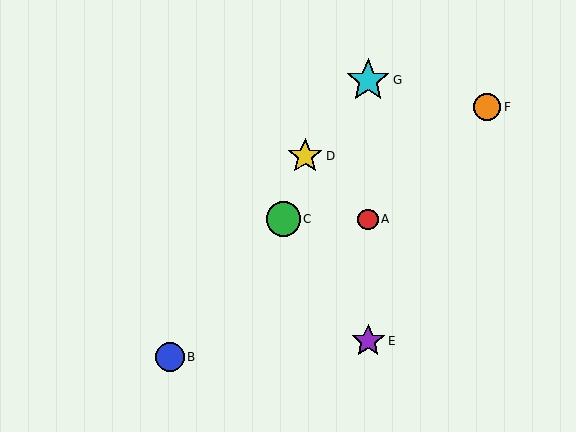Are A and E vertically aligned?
Yes, both are at x≈368.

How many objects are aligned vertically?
3 objects (A, E, G) are aligned vertically.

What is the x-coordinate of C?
Object C is at x≈283.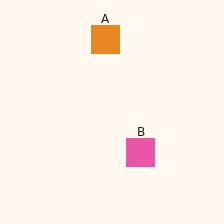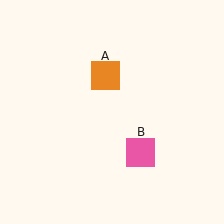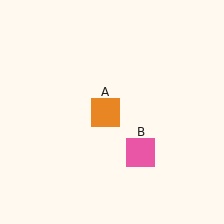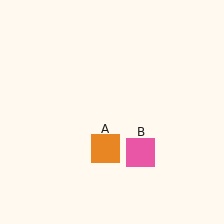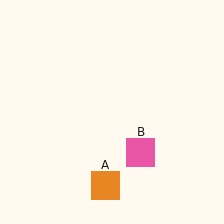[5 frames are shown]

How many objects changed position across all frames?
1 object changed position: orange square (object A).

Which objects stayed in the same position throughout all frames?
Pink square (object B) remained stationary.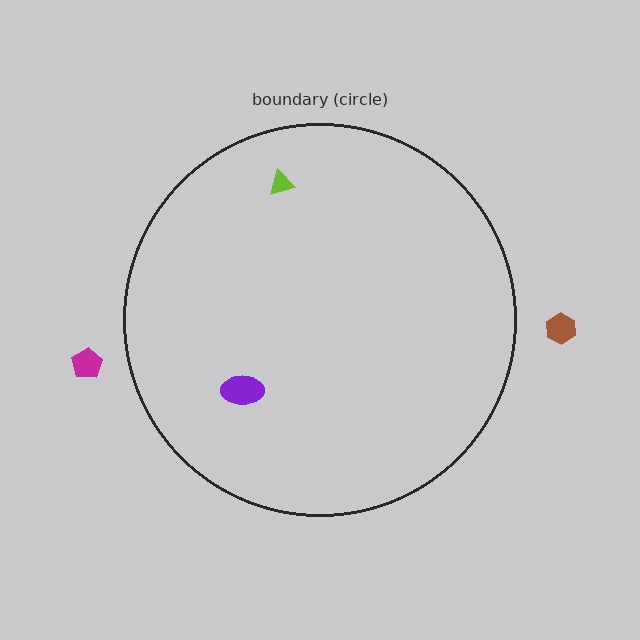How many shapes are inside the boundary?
2 inside, 2 outside.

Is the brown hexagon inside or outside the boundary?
Outside.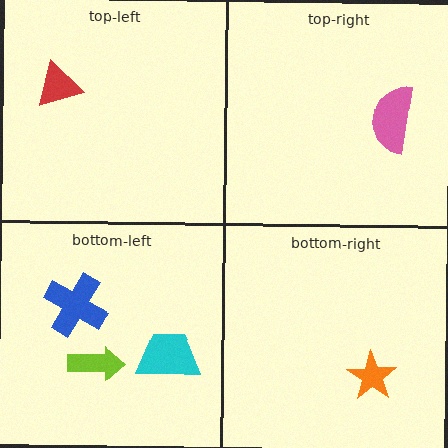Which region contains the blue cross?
The bottom-left region.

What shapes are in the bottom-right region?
The orange star.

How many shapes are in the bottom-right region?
1.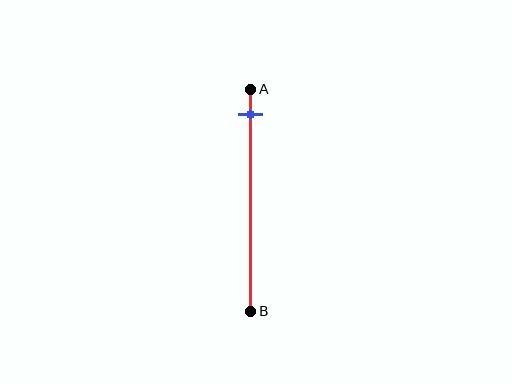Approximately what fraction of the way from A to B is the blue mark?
The blue mark is approximately 10% of the way from A to B.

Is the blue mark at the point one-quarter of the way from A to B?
No, the mark is at about 10% from A, not at the 25% one-quarter point.